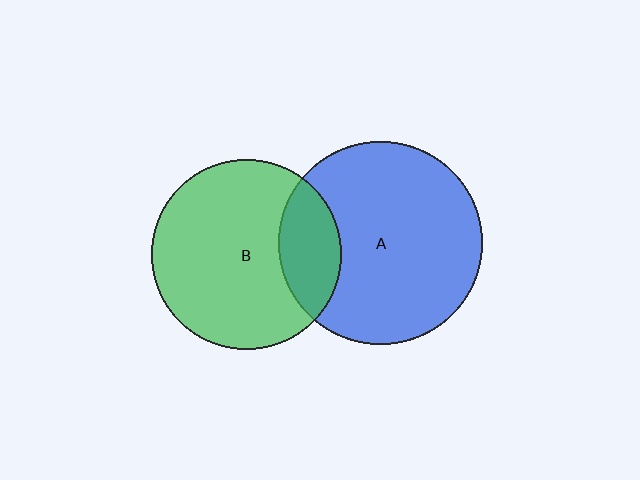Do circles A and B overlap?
Yes.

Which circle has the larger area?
Circle A (blue).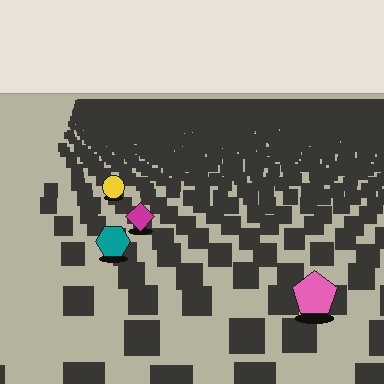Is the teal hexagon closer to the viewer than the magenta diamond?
Yes. The teal hexagon is closer — you can tell from the texture gradient: the ground texture is coarser near it.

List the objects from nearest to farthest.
From nearest to farthest: the pink pentagon, the teal hexagon, the magenta diamond, the yellow circle.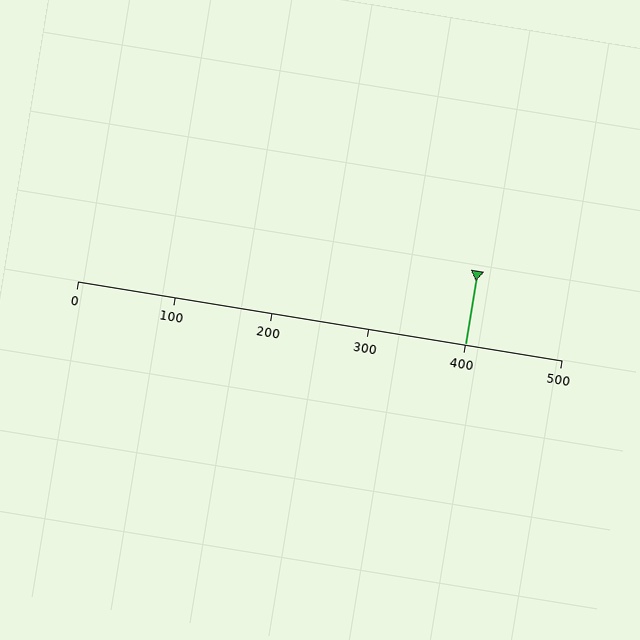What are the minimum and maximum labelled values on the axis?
The axis runs from 0 to 500.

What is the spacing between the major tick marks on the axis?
The major ticks are spaced 100 apart.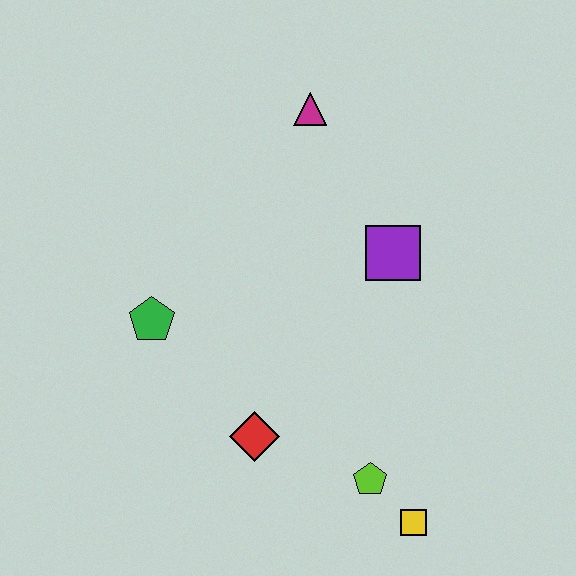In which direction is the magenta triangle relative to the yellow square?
The magenta triangle is above the yellow square.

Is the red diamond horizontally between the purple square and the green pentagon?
Yes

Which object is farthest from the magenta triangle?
The yellow square is farthest from the magenta triangle.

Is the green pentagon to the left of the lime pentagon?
Yes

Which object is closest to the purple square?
The magenta triangle is closest to the purple square.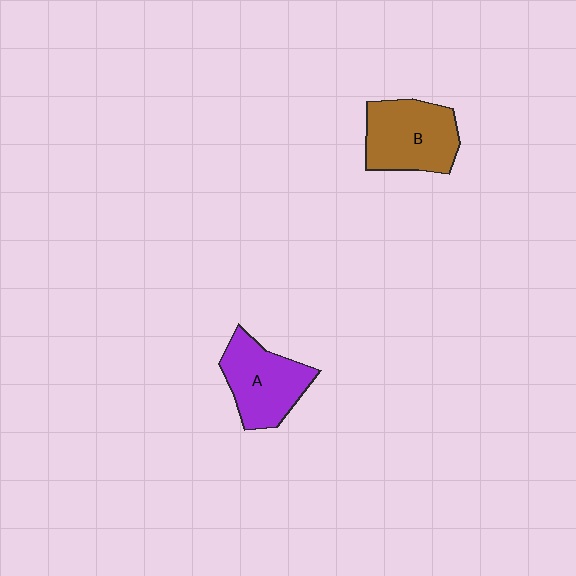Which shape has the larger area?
Shape B (brown).